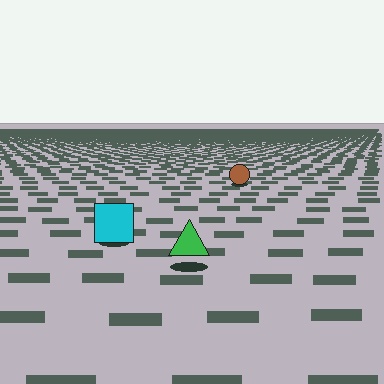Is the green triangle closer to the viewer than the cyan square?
Yes. The green triangle is closer — you can tell from the texture gradient: the ground texture is coarser near it.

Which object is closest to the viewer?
The green triangle is closest. The texture marks near it are larger and more spread out.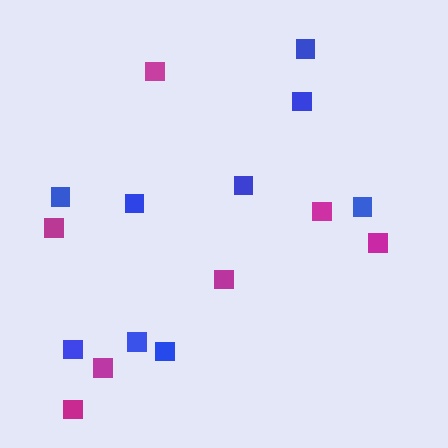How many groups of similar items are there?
There are 2 groups: one group of magenta squares (7) and one group of blue squares (9).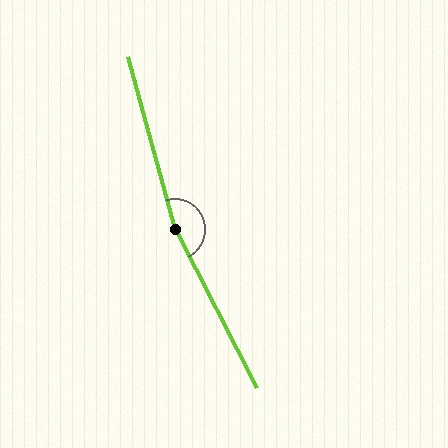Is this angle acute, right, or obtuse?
It is obtuse.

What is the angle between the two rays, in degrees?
Approximately 168 degrees.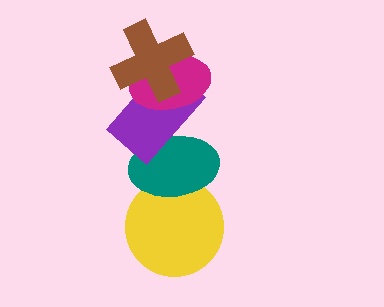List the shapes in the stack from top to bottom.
From top to bottom: the brown cross, the magenta ellipse, the purple rectangle, the teal ellipse, the yellow circle.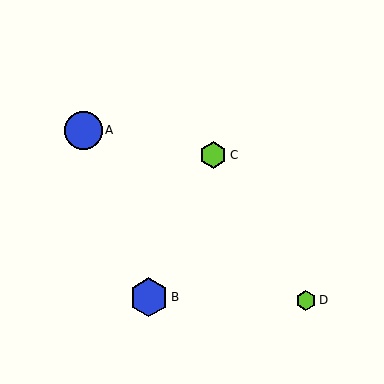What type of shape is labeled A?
Shape A is a blue circle.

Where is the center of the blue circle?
The center of the blue circle is at (84, 130).